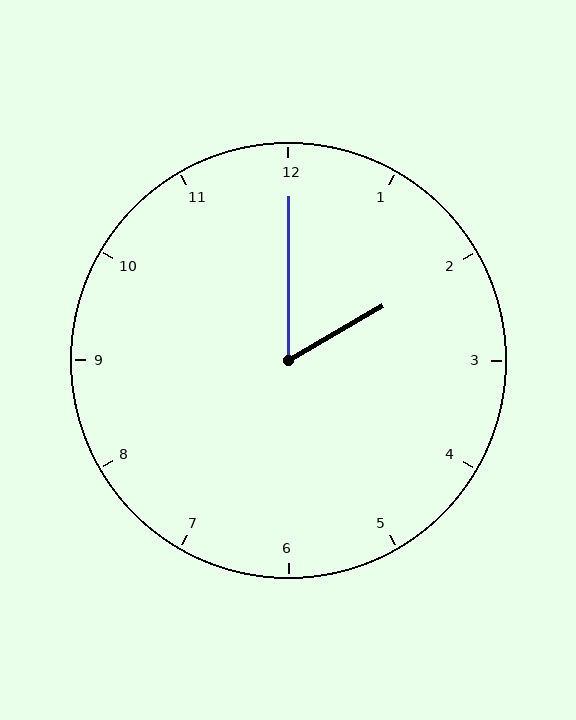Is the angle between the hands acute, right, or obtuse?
It is acute.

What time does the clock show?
2:00.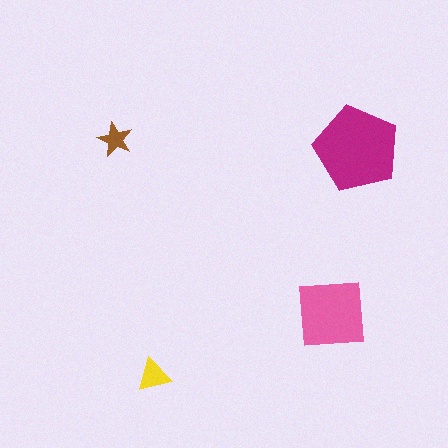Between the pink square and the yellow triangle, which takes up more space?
The pink square.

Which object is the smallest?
The brown star.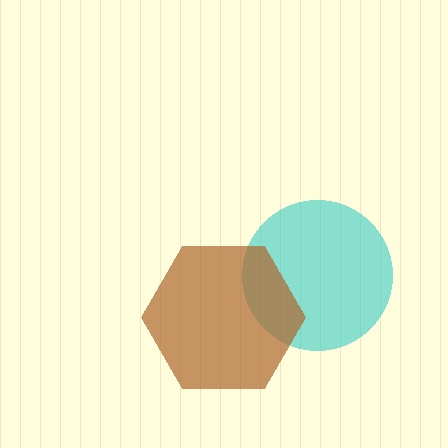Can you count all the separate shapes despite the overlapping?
Yes, there are 2 separate shapes.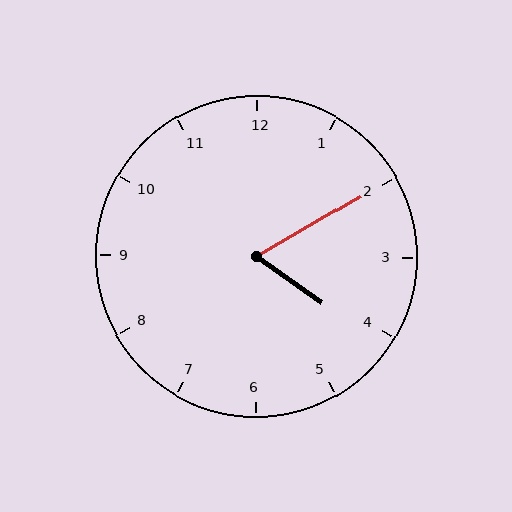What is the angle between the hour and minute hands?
Approximately 65 degrees.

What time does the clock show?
4:10.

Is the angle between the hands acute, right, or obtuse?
It is acute.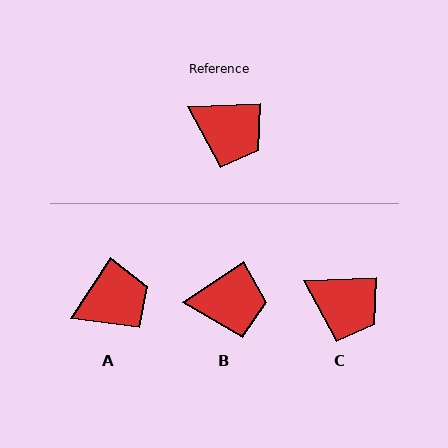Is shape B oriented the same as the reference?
No, it is off by about 31 degrees.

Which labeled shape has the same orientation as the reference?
C.